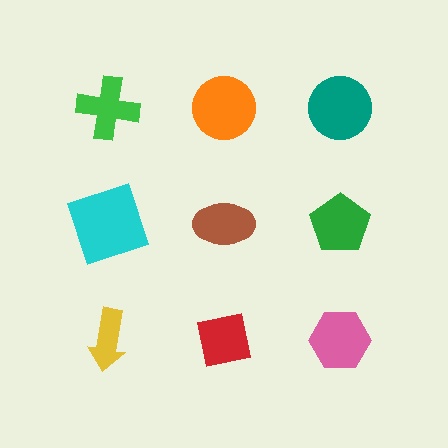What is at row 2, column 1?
A cyan square.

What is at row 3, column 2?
A red square.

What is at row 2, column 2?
A brown ellipse.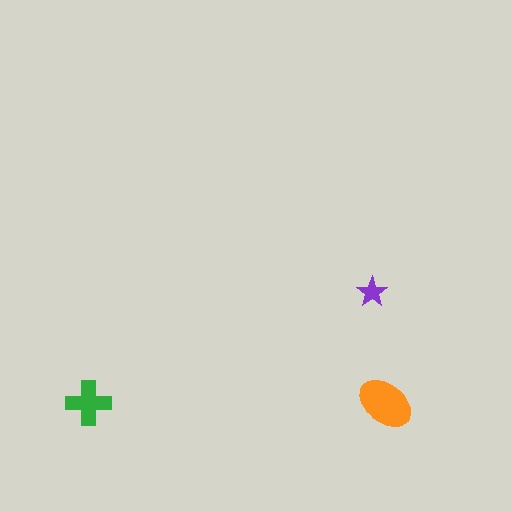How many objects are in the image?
There are 3 objects in the image.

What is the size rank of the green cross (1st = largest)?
2nd.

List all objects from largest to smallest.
The orange ellipse, the green cross, the purple star.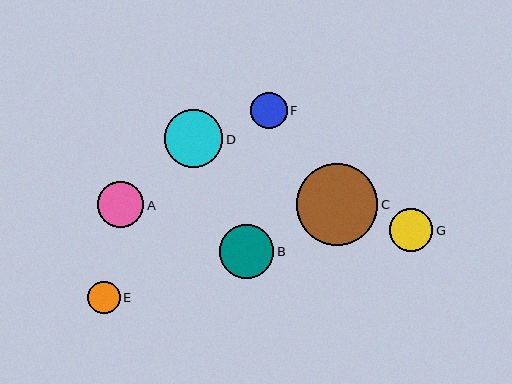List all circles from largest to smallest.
From largest to smallest: C, D, B, A, G, F, E.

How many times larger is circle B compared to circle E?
Circle B is approximately 1.7 times the size of circle E.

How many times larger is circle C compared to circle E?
Circle C is approximately 2.5 times the size of circle E.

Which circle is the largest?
Circle C is the largest with a size of approximately 81 pixels.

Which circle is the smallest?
Circle E is the smallest with a size of approximately 33 pixels.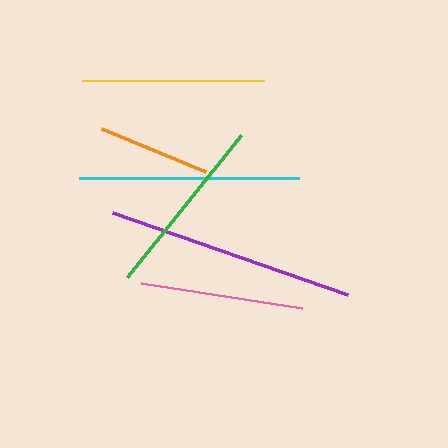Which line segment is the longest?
The purple line is the longest at approximately 248 pixels.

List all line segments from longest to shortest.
From longest to shortest: purple, cyan, yellow, green, pink, orange.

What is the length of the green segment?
The green segment is approximately 182 pixels long.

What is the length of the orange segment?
The orange segment is approximately 112 pixels long.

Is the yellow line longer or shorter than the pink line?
The yellow line is longer than the pink line.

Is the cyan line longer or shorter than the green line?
The cyan line is longer than the green line.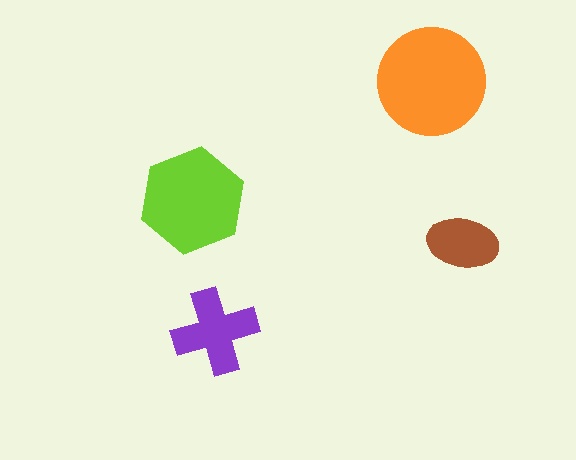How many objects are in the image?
There are 4 objects in the image.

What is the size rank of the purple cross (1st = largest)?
3rd.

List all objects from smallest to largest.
The brown ellipse, the purple cross, the lime hexagon, the orange circle.